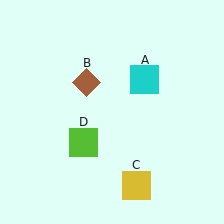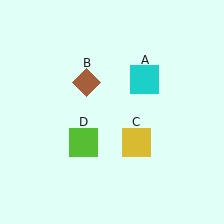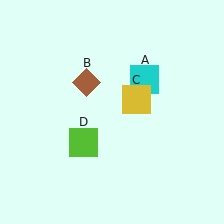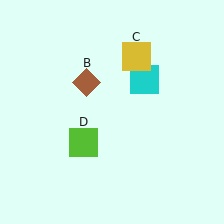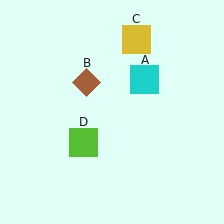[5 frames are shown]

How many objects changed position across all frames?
1 object changed position: yellow square (object C).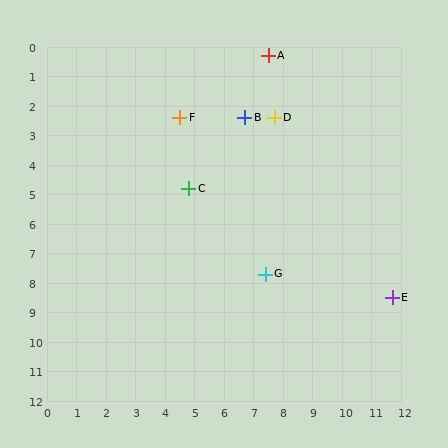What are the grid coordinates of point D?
Point D is at approximately (7.7, 2.4).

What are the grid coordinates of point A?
Point A is at approximately (7.5, 0.3).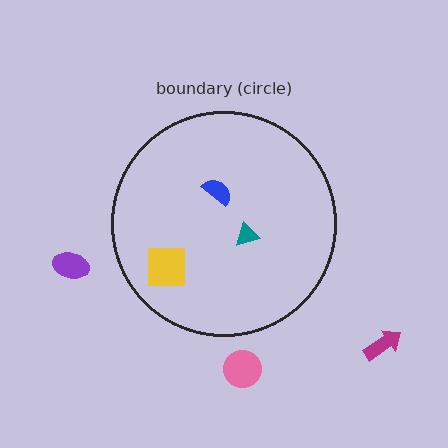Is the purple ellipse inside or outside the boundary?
Outside.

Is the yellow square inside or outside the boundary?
Inside.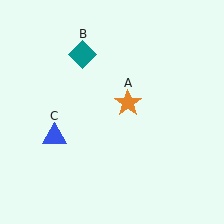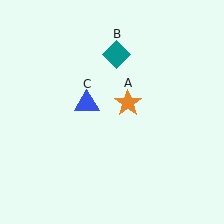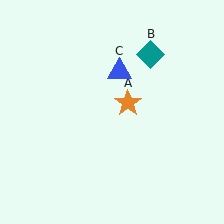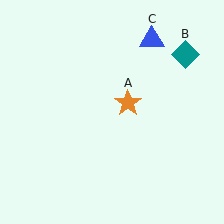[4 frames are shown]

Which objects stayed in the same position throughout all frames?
Orange star (object A) remained stationary.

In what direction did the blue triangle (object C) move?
The blue triangle (object C) moved up and to the right.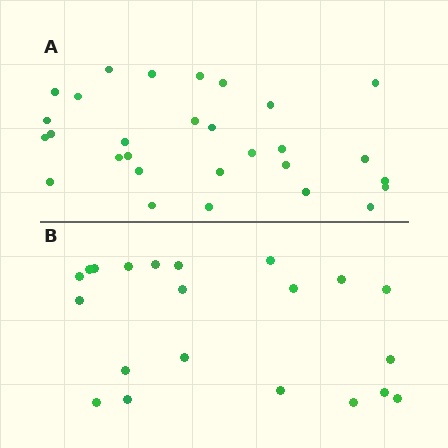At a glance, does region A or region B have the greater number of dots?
Region A (the top region) has more dots.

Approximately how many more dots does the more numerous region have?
Region A has roughly 8 or so more dots than region B.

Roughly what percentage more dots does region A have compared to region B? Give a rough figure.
About 40% more.